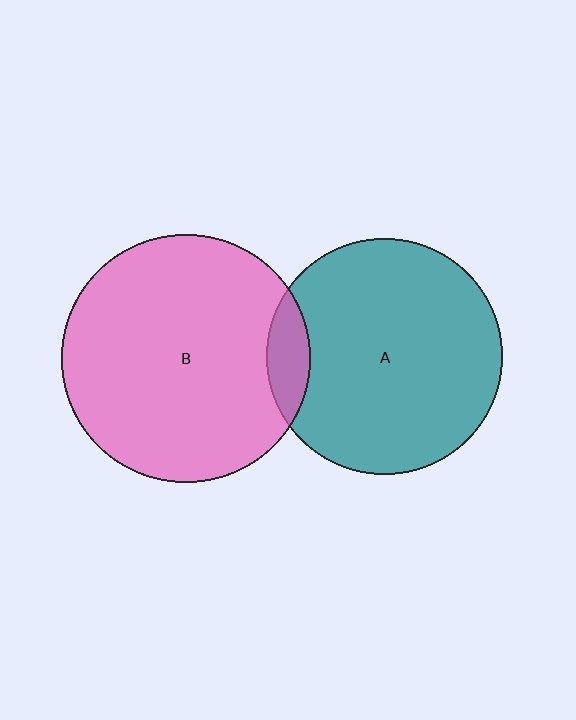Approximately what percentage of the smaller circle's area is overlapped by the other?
Approximately 10%.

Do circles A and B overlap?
Yes.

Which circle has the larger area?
Circle B (pink).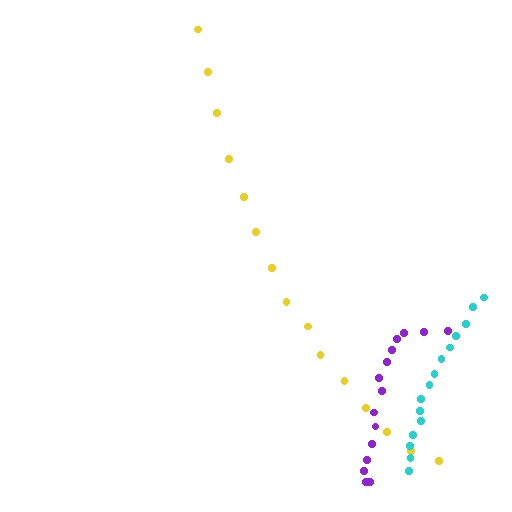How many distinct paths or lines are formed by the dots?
There are 3 distinct paths.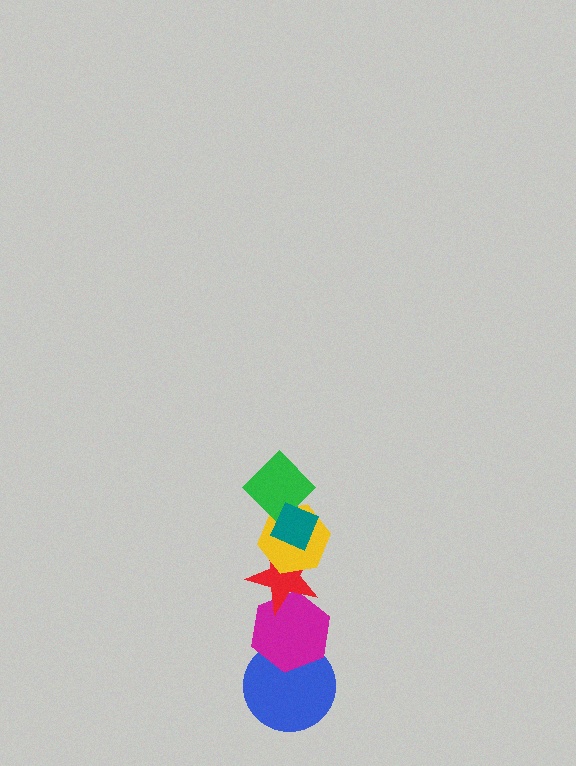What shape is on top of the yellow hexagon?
The green diamond is on top of the yellow hexagon.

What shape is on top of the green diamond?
The teal diamond is on top of the green diamond.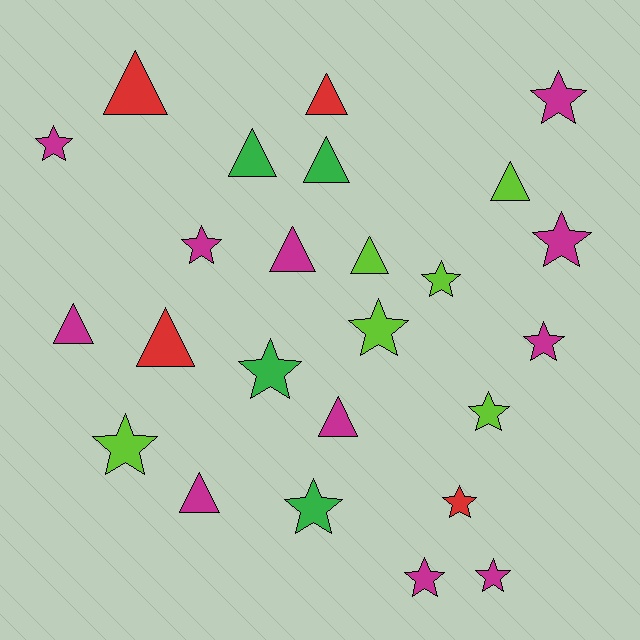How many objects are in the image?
There are 25 objects.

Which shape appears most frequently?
Star, with 14 objects.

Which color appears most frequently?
Magenta, with 11 objects.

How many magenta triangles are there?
There are 4 magenta triangles.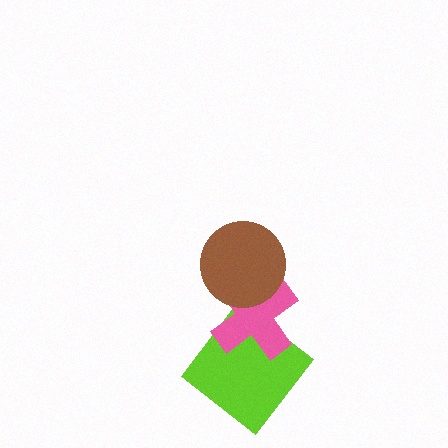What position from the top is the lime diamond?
The lime diamond is 3rd from the top.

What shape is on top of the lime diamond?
The pink cross is on top of the lime diamond.